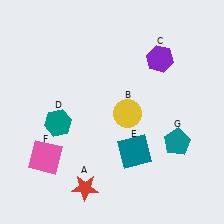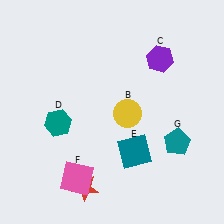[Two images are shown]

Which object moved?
The pink square (F) moved right.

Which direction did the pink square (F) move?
The pink square (F) moved right.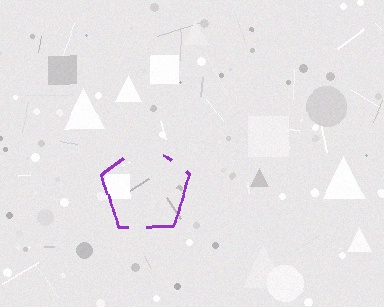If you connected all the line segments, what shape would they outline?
They would outline a pentagon.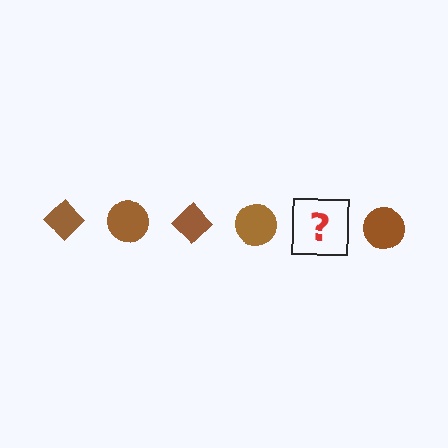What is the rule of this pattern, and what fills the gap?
The rule is that the pattern cycles through diamond, circle shapes in brown. The gap should be filled with a brown diamond.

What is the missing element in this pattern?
The missing element is a brown diamond.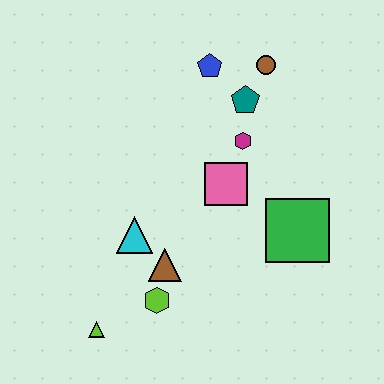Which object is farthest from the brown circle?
The lime triangle is farthest from the brown circle.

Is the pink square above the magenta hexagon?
No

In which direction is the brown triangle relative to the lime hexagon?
The brown triangle is above the lime hexagon.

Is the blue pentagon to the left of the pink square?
Yes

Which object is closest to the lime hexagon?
The brown triangle is closest to the lime hexagon.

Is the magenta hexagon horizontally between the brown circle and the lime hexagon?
Yes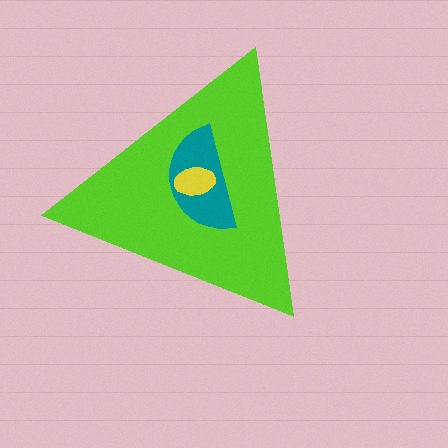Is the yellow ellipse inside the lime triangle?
Yes.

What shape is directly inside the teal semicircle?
The yellow ellipse.